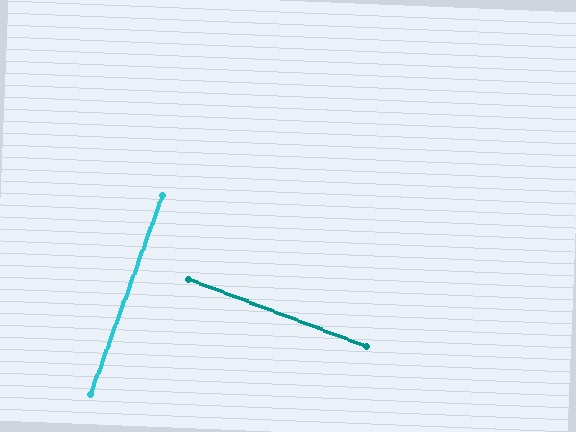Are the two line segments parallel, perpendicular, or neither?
Perpendicular — they meet at approximately 89°.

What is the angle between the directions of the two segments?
Approximately 89 degrees.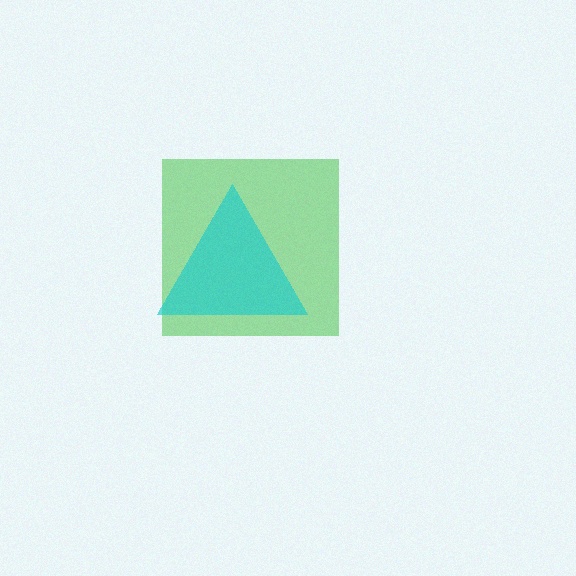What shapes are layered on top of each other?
The layered shapes are: a green square, a cyan triangle.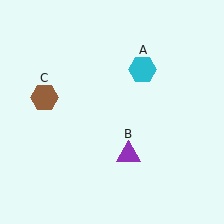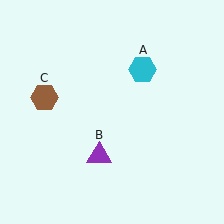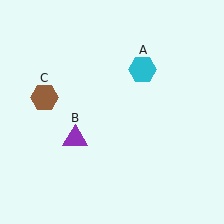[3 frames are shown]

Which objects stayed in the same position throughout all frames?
Cyan hexagon (object A) and brown hexagon (object C) remained stationary.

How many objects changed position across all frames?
1 object changed position: purple triangle (object B).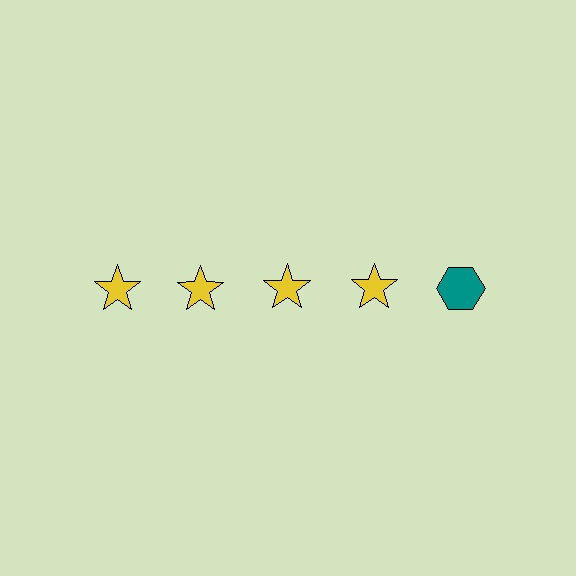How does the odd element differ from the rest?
It differs in both color (teal instead of yellow) and shape (hexagon instead of star).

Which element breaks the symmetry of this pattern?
The teal hexagon in the top row, rightmost column breaks the symmetry. All other shapes are yellow stars.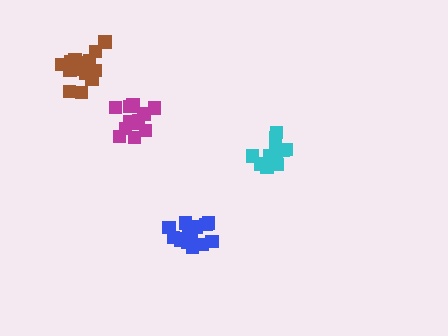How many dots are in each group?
Group 1: 14 dots, Group 2: 17 dots, Group 3: 17 dots, Group 4: 12 dots (60 total).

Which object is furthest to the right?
The cyan cluster is rightmost.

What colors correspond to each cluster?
The clusters are colored: cyan, brown, blue, magenta.